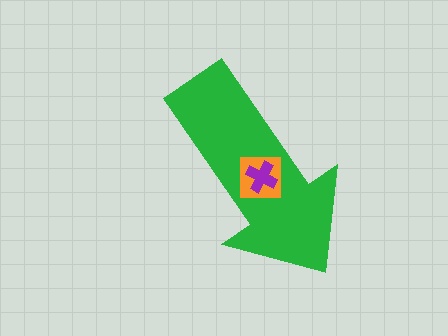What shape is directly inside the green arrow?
The orange square.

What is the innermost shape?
The purple cross.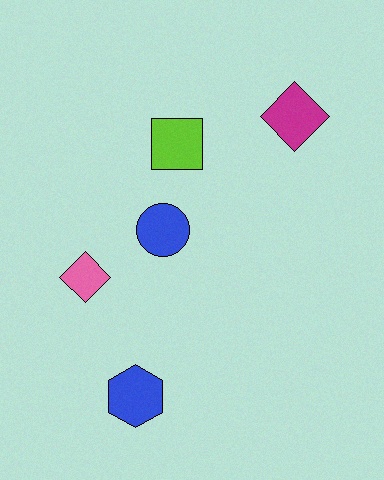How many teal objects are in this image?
There are no teal objects.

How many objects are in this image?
There are 5 objects.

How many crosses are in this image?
There are no crosses.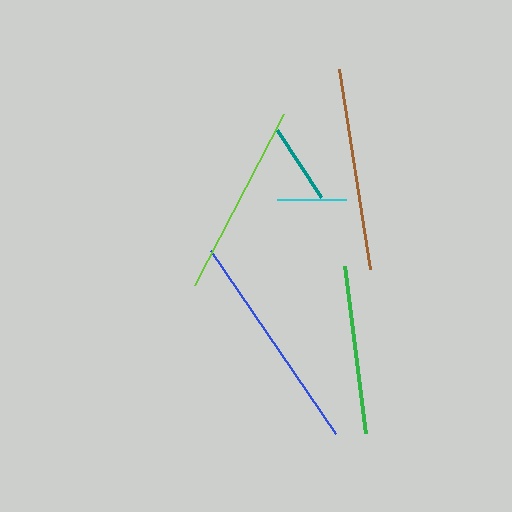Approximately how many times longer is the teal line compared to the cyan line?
The teal line is approximately 1.2 times the length of the cyan line.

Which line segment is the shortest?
The cyan line is the shortest at approximately 70 pixels.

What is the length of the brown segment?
The brown segment is approximately 202 pixels long.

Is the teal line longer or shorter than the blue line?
The blue line is longer than the teal line.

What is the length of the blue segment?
The blue segment is approximately 222 pixels long.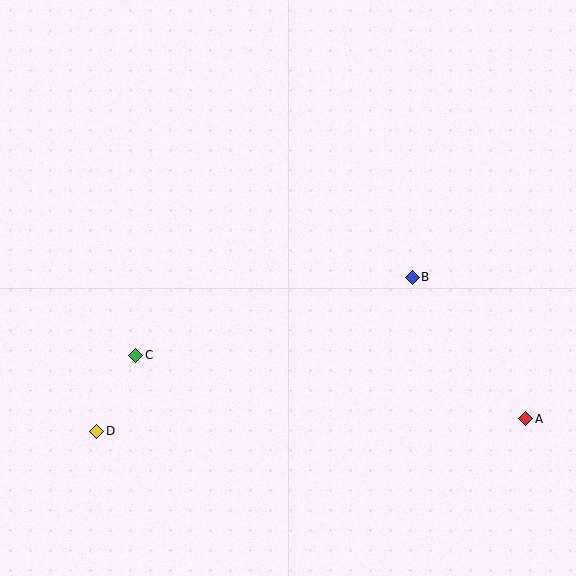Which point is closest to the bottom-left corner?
Point D is closest to the bottom-left corner.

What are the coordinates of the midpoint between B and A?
The midpoint between B and A is at (469, 348).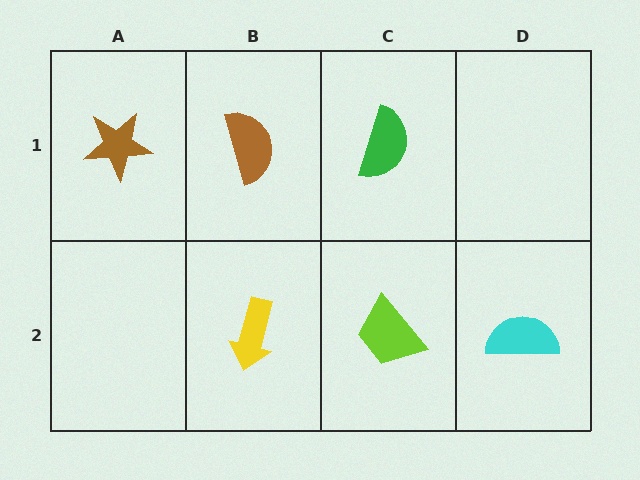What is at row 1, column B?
A brown semicircle.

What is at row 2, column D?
A cyan semicircle.